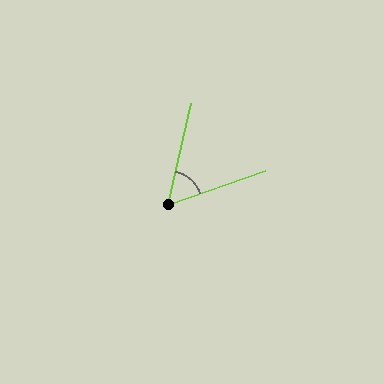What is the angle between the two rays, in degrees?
Approximately 58 degrees.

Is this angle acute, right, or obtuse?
It is acute.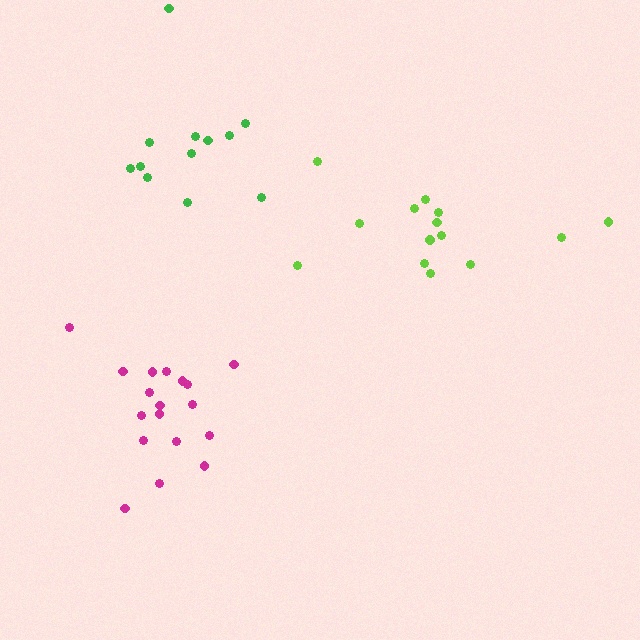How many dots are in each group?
Group 1: 18 dots, Group 2: 12 dots, Group 3: 14 dots (44 total).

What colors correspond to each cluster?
The clusters are colored: magenta, green, lime.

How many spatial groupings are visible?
There are 3 spatial groupings.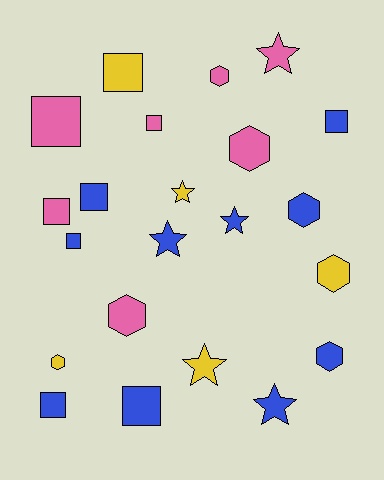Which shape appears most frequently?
Square, with 9 objects.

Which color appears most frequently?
Blue, with 10 objects.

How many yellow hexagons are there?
There are 2 yellow hexagons.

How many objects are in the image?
There are 22 objects.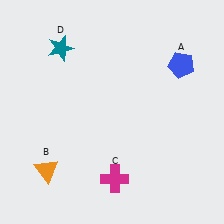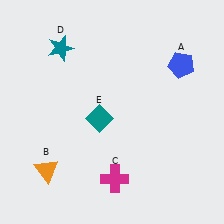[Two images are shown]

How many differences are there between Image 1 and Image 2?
There is 1 difference between the two images.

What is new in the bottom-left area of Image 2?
A teal diamond (E) was added in the bottom-left area of Image 2.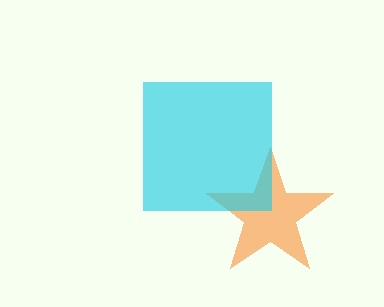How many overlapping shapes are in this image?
There are 2 overlapping shapes in the image.